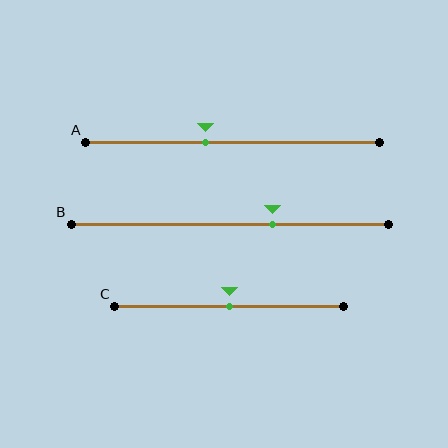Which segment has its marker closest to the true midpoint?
Segment C has its marker closest to the true midpoint.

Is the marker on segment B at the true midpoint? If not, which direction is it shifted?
No, the marker on segment B is shifted to the right by about 13% of the segment length.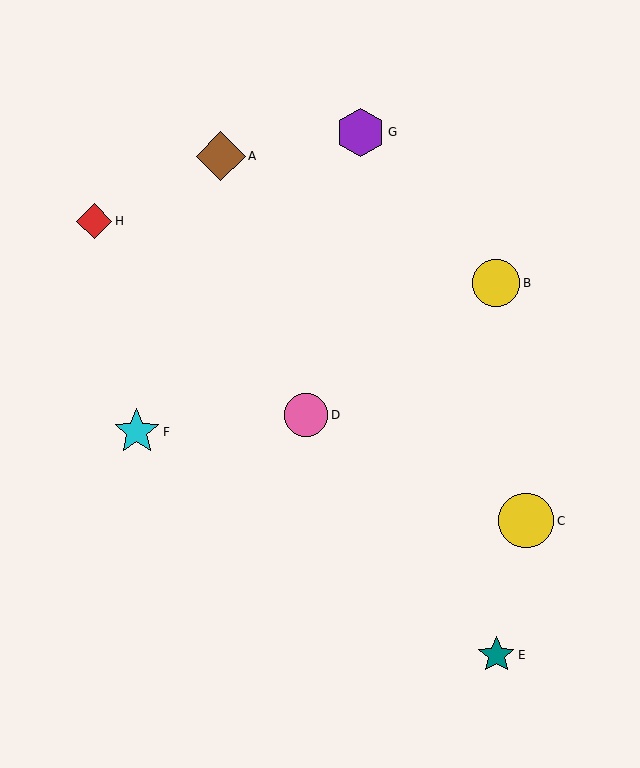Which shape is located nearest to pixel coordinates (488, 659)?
The teal star (labeled E) at (496, 655) is nearest to that location.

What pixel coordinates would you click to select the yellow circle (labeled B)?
Click at (496, 283) to select the yellow circle B.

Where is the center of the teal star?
The center of the teal star is at (496, 655).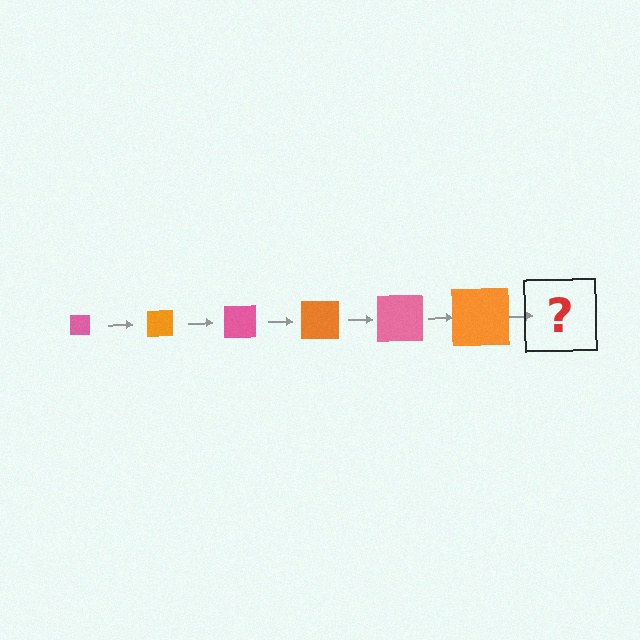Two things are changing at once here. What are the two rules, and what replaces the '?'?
The two rules are that the square grows larger each step and the color cycles through pink and orange. The '?' should be a pink square, larger than the previous one.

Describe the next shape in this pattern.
It should be a pink square, larger than the previous one.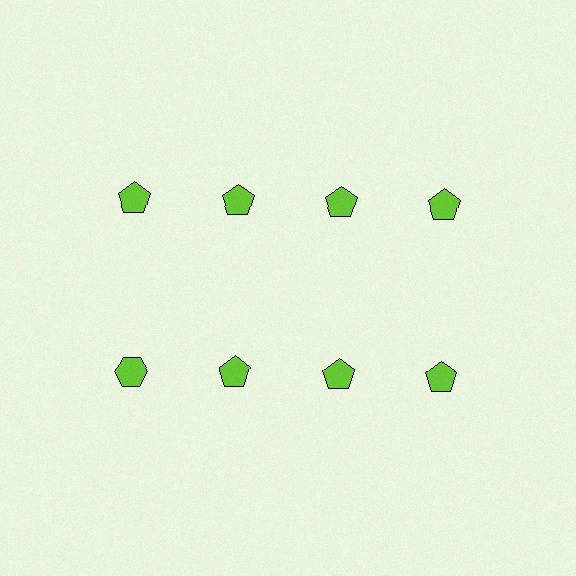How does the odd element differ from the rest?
It has a different shape: hexagon instead of pentagon.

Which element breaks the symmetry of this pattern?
The lime hexagon in the second row, leftmost column breaks the symmetry. All other shapes are lime pentagons.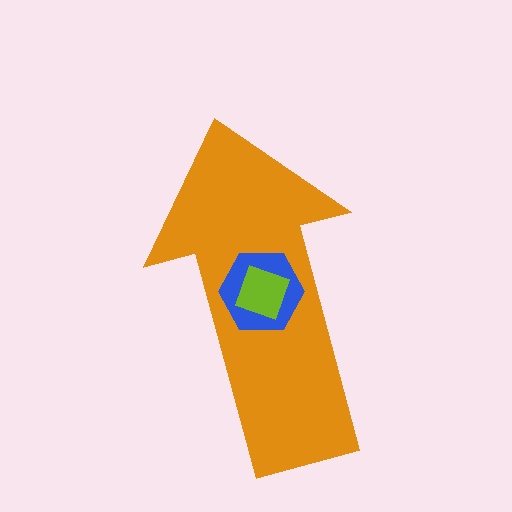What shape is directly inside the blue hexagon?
The lime diamond.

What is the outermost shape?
The orange arrow.